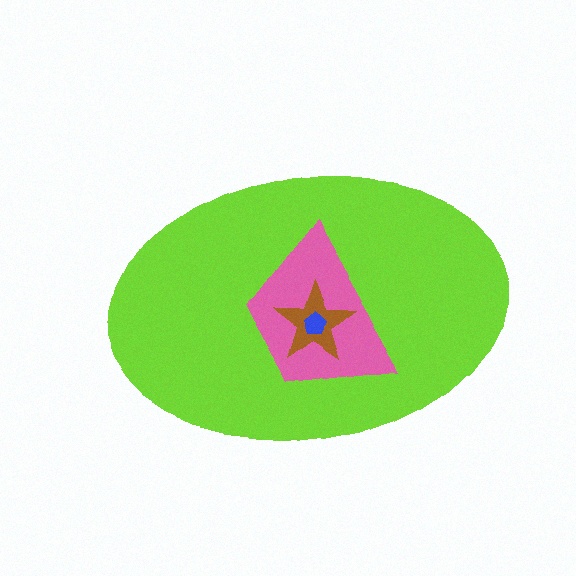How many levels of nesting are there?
4.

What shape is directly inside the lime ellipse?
The pink trapezoid.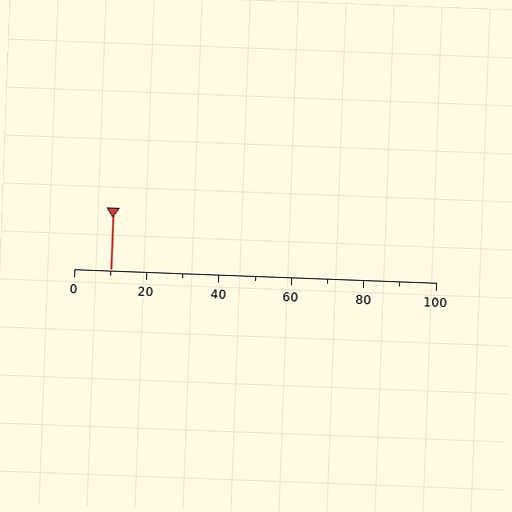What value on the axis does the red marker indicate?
The marker indicates approximately 10.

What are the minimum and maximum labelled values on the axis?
The axis runs from 0 to 100.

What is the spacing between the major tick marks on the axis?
The major ticks are spaced 20 apart.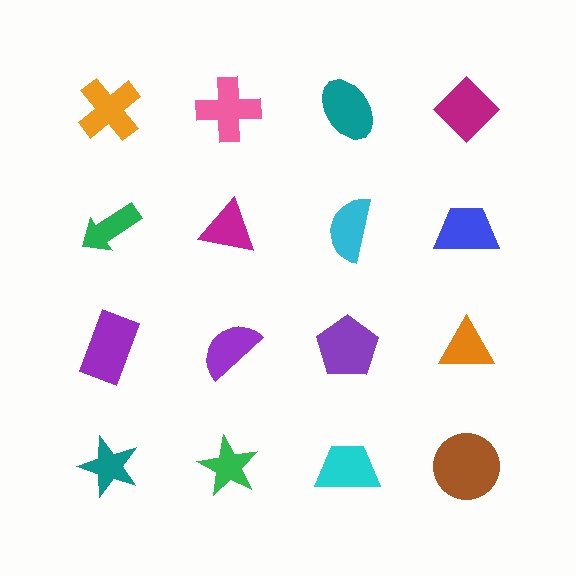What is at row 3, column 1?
A purple rectangle.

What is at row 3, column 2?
A purple semicircle.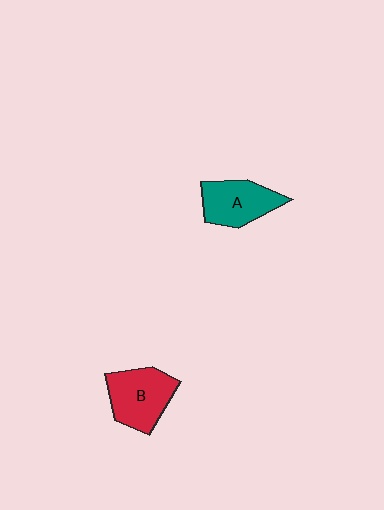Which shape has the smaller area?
Shape A (teal).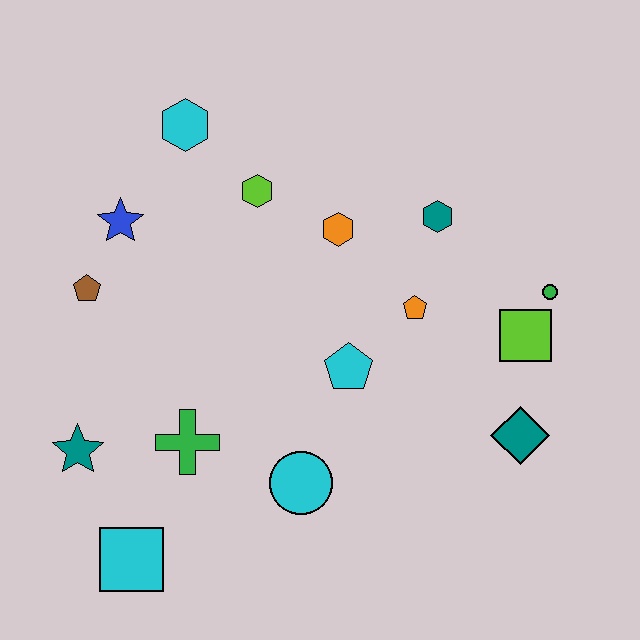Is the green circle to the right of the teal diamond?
Yes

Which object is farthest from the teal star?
The green circle is farthest from the teal star.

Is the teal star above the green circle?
No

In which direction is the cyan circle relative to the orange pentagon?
The cyan circle is below the orange pentagon.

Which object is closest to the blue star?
The brown pentagon is closest to the blue star.